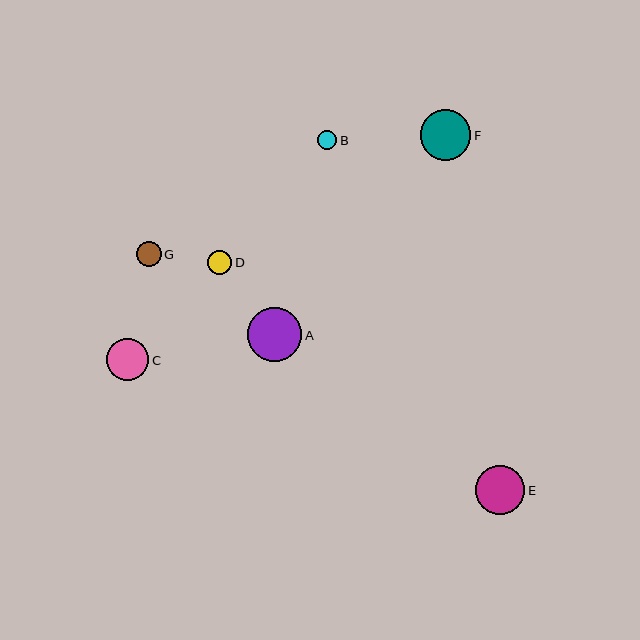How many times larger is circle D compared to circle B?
Circle D is approximately 1.3 times the size of circle B.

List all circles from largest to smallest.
From largest to smallest: A, F, E, C, G, D, B.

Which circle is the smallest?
Circle B is the smallest with a size of approximately 19 pixels.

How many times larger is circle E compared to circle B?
Circle E is approximately 2.5 times the size of circle B.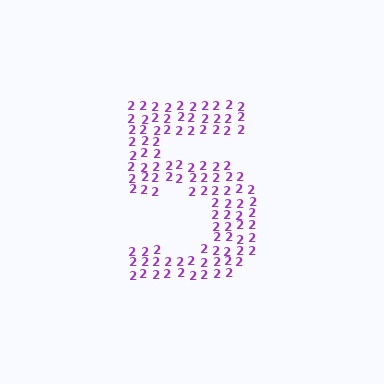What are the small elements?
The small elements are digit 2's.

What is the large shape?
The large shape is the digit 5.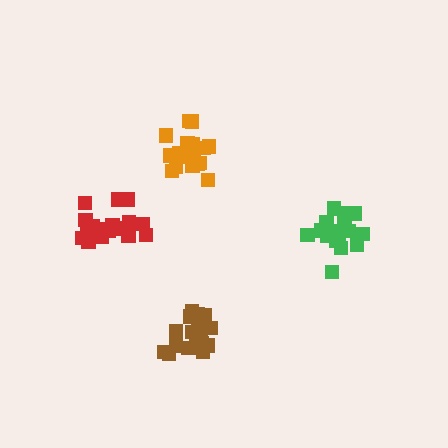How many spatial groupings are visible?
There are 4 spatial groupings.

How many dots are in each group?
Group 1: 21 dots, Group 2: 17 dots, Group 3: 18 dots, Group 4: 19 dots (75 total).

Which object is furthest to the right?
The green cluster is rightmost.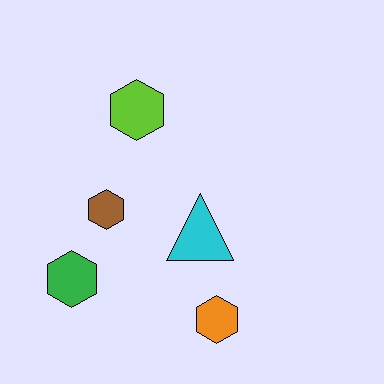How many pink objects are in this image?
There are no pink objects.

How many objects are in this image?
There are 5 objects.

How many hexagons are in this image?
There are 4 hexagons.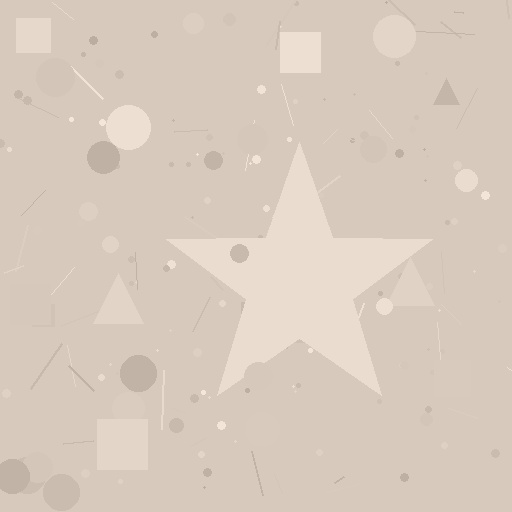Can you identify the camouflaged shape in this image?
The camouflaged shape is a star.